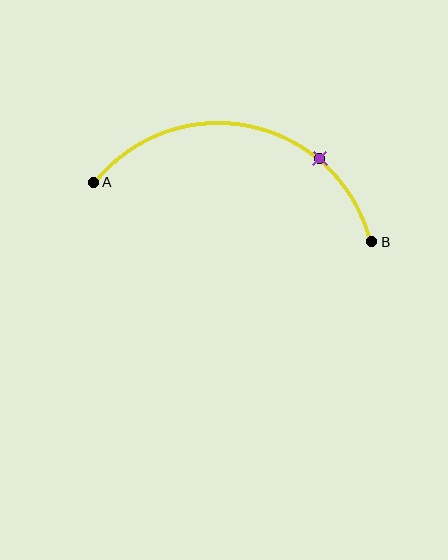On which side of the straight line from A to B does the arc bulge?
The arc bulges above the straight line connecting A and B.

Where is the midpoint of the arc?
The arc midpoint is the point on the curve farthest from the straight line joining A and B. It sits above that line.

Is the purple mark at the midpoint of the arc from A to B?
No. The purple mark lies on the arc but is closer to endpoint B. The arc midpoint would be at the point on the curve equidistant along the arc from both A and B.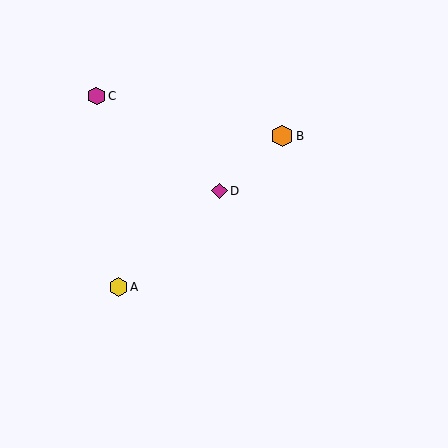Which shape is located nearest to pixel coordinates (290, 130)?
The orange hexagon (labeled B) at (282, 136) is nearest to that location.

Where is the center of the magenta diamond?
The center of the magenta diamond is at (220, 191).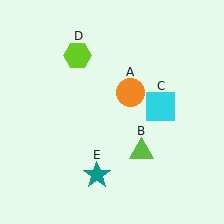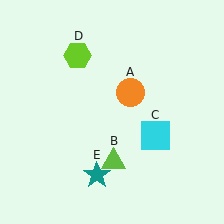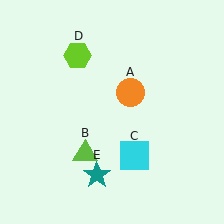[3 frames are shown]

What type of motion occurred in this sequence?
The lime triangle (object B), cyan square (object C) rotated clockwise around the center of the scene.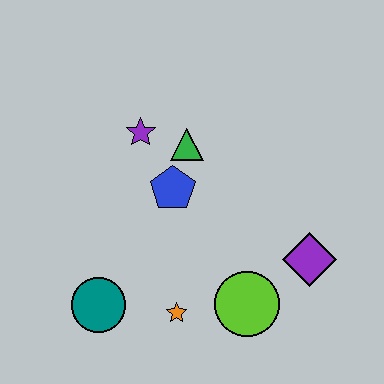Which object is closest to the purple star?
The green triangle is closest to the purple star.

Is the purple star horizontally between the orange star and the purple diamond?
No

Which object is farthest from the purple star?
The purple diamond is farthest from the purple star.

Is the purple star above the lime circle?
Yes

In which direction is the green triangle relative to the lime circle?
The green triangle is above the lime circle.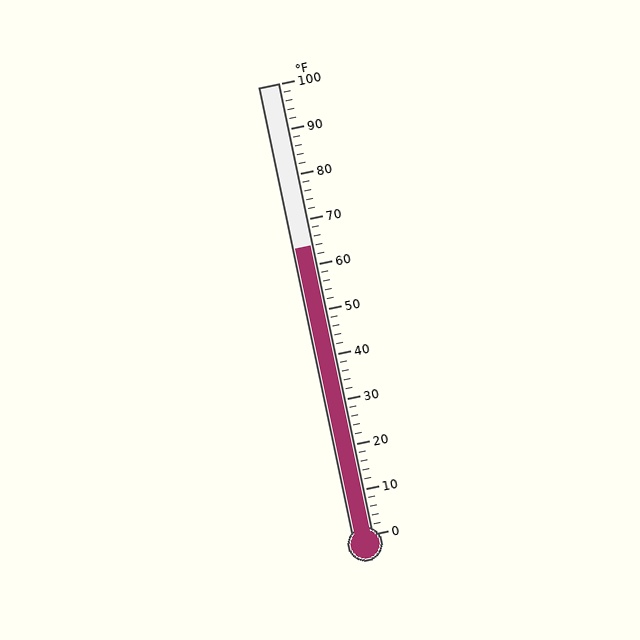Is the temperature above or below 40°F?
The temperature is above 40°F.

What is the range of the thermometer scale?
The thermometer scale ranges from 0°F to 100°F.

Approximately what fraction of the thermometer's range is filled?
The thermometer is filled to approximately 65% of its range.